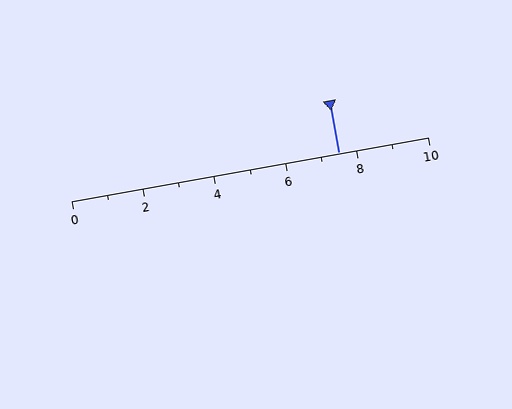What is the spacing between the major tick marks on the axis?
The major ticks are spaced 2 apart.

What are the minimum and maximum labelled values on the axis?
The axis runs from 0 to 10.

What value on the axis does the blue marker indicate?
The marker indicates approximately 7.5.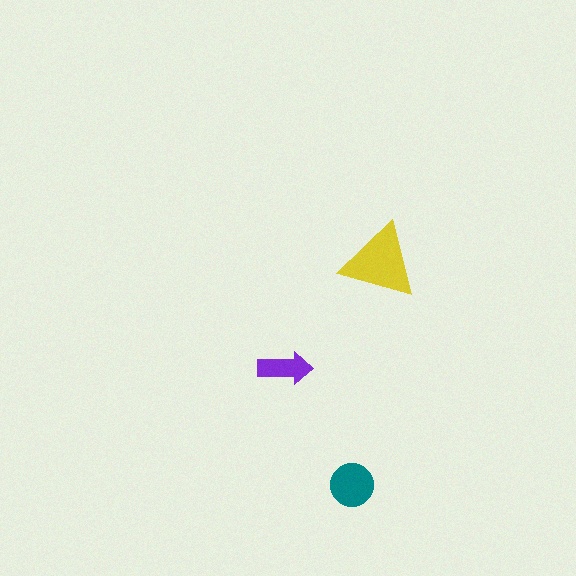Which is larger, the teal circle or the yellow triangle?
The yellow triangle.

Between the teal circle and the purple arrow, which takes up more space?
The teal circle.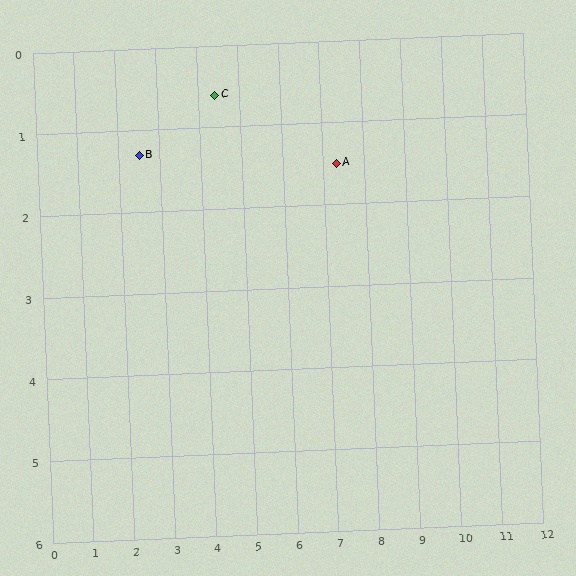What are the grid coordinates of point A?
Point A is at approximately (7.3, 1.5).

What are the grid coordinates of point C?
Point C is at approximately (4.4, 0.6).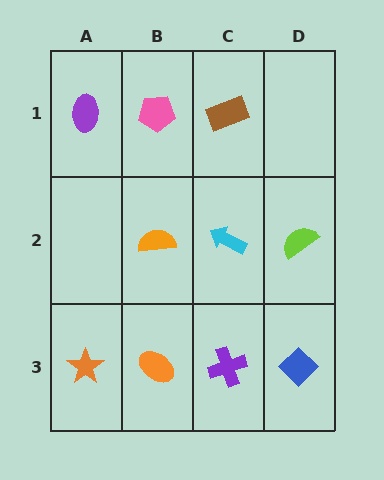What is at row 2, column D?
A lime semicircle.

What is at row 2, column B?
An orange semicircle.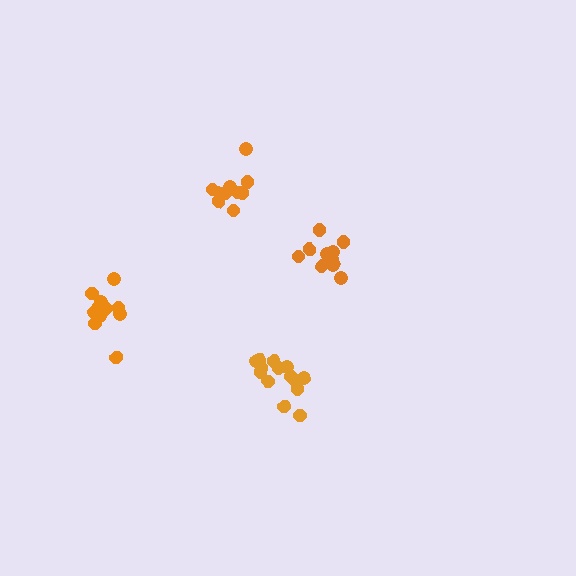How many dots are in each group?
Group 1: 10 dots, Group 2: 11 dots, Group 3: 14 dots, Group 4: 12 dots (47 total).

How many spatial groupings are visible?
There are 4 spatial groupings.